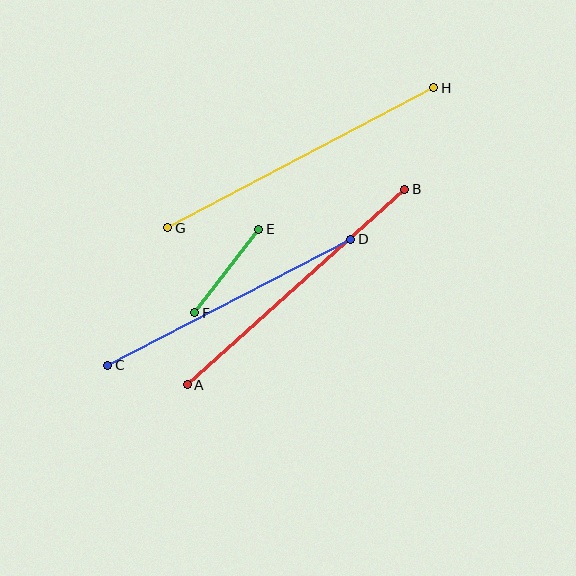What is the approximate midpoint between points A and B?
The midpoint is at approximately (296, 287) pixels.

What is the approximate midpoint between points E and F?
The midpoint is at approximately (227, 271) pixels.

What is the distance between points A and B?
The distance is approximately 293 pixels.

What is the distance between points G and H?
The distance is approximately 300 pixels.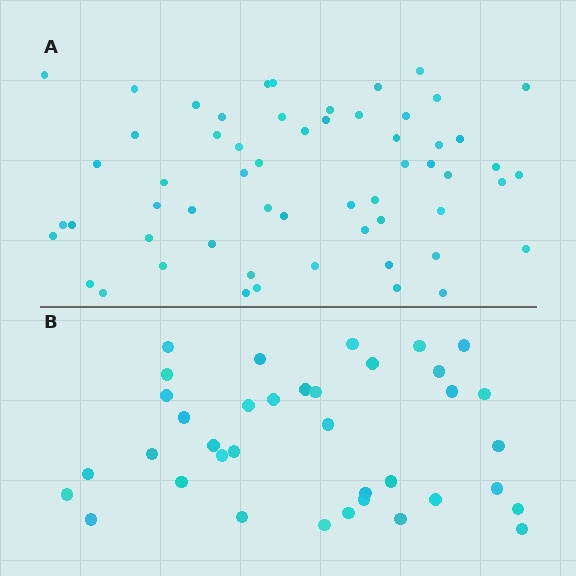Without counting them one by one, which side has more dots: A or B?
Region A (the top region) has more dots.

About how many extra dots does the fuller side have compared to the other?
Region A has approximately 20 more dots than region B.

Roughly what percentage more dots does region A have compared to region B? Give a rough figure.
About 55% more.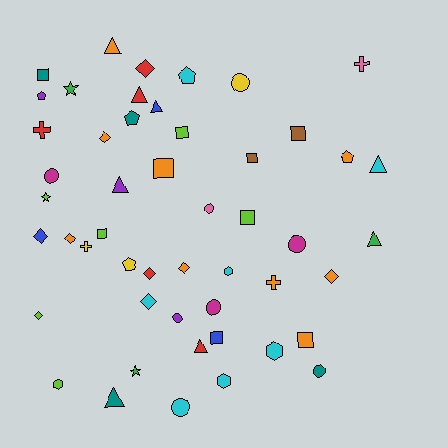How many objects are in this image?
There are 50 objects.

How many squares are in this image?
There are 9 squares.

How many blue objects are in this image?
There are 3 blue objects.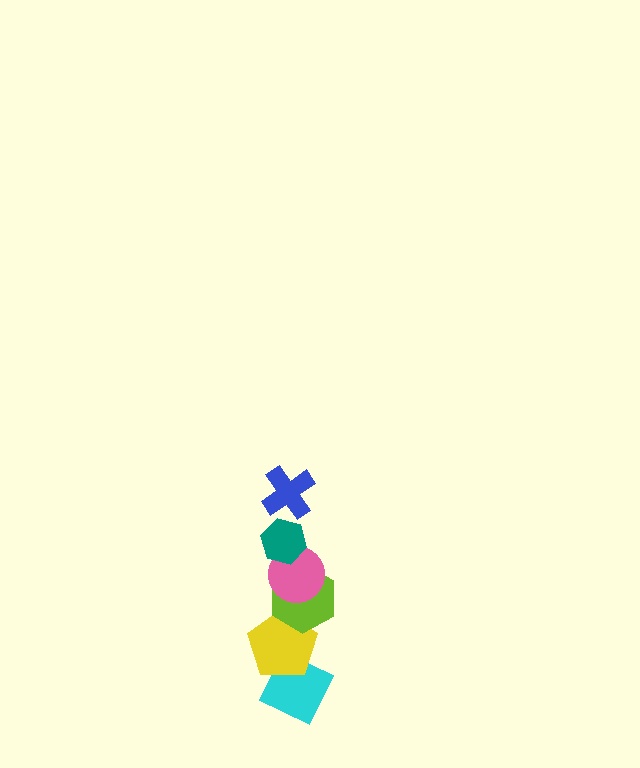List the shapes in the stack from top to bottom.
From top to bottom: the blue cross, the teal hexagon, the pink circle, the lime hexagon, the yellow pentagon, the cyan diamond.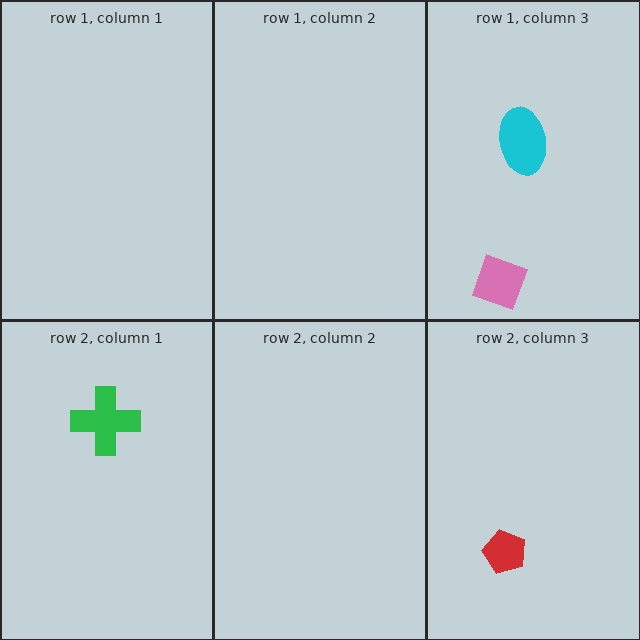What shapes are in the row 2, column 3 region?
The red pentagon.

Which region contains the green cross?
The row 2, column 1 region.